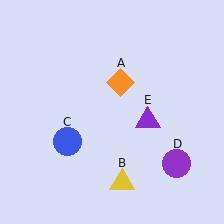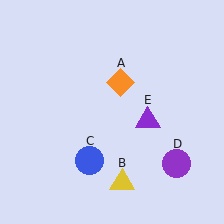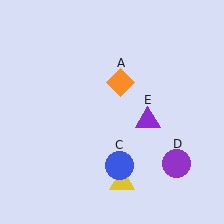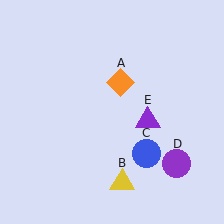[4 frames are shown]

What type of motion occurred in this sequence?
The blue circle (object C) rotated counterclockwise around the center of the scene.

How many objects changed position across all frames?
1 object changed position: blue circle (object C).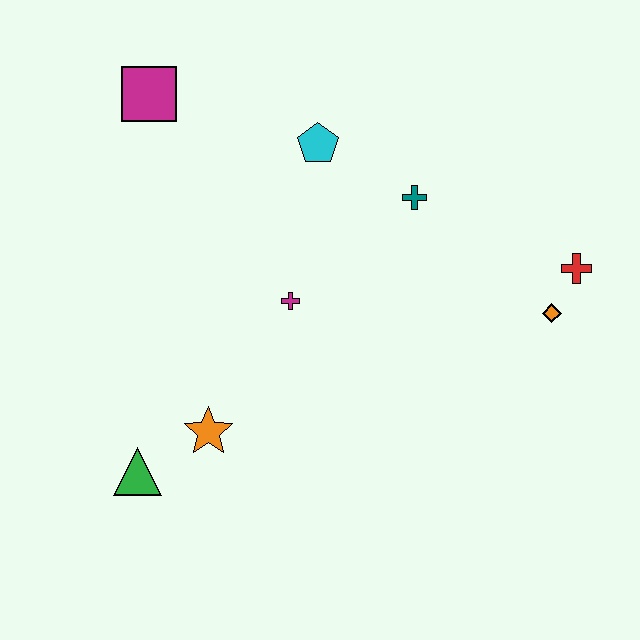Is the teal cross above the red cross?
Yes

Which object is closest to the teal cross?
The cyan pentagon is closest to the teal cross.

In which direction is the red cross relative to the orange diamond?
The red cross is above the orange diamond.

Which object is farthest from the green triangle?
The red cross is farthest from the green triangle.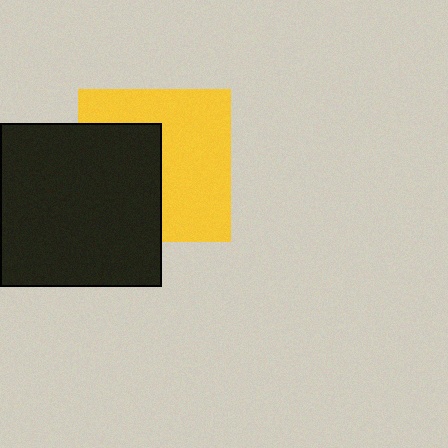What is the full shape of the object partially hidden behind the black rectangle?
The partially hidden object is a yellow square.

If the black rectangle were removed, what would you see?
You would see the complete yellow square.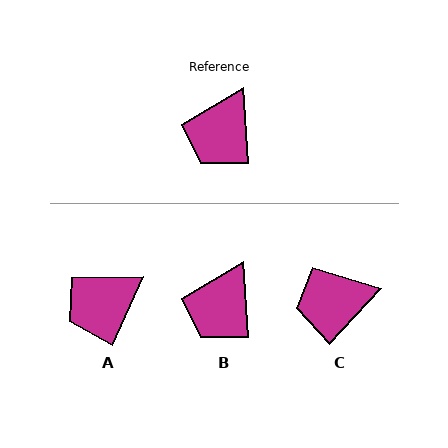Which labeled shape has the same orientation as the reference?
B.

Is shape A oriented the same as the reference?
No, it is off by about 29 degrees.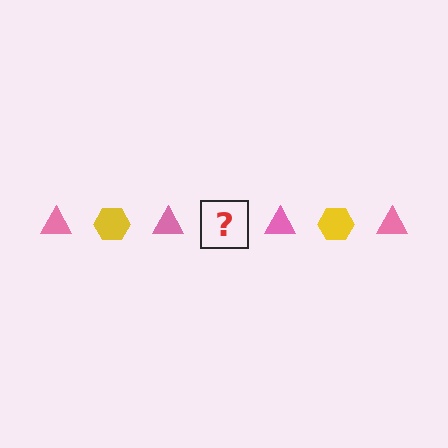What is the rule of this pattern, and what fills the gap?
The rule is that the pattern alternates between pink triangle and yellow hexagon. The gap should be filled with a yellow hexagon.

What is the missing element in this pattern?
The missing element is a yellow hexagon.